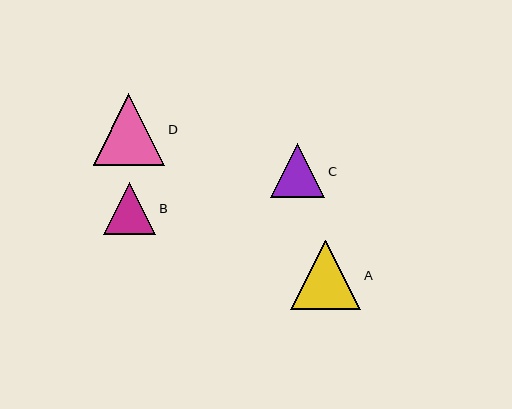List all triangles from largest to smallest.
From largest to smallest: D, A, C, B.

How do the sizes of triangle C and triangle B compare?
Triangle C and triangle B are approximately the same size.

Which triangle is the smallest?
Triangle B is the smallest with a size of approximately 53 pixels.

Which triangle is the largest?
Triangle D is the largest with a size of approximately 72 pixels.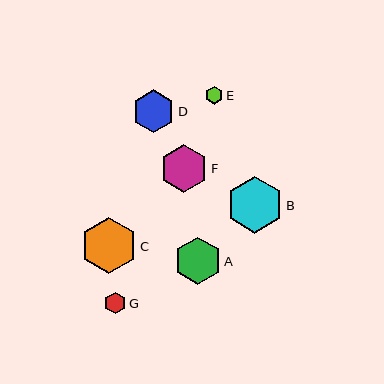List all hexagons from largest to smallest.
From largest to smallest: B, C, F, A, D, G, E.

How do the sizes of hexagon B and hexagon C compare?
Hexagon B and hexagon C are approximately the same size.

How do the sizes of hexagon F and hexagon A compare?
Hexagon F and hexagon A are approximately the same size.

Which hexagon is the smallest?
Hexagon E is the smallest with a size of approximately 17 pixels.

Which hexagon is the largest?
Hexagon B is the largest with a size of approximately 57 pixels.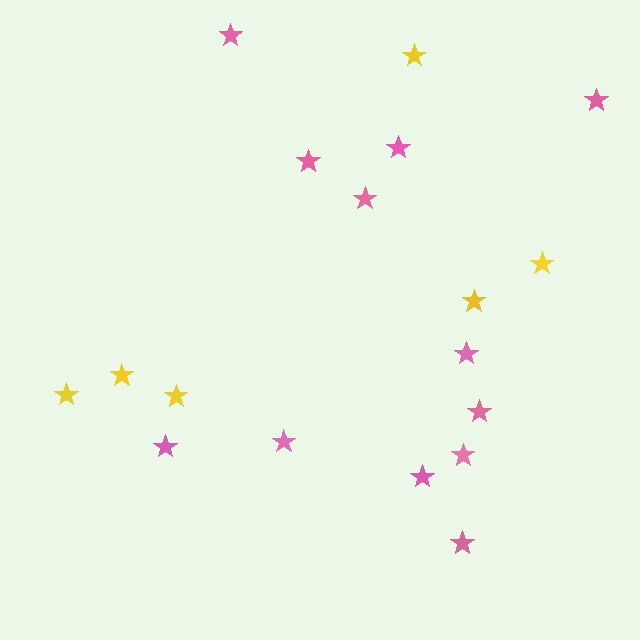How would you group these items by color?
There are 2 groups: one group of yellow stars (6) and one group of pink stars (12).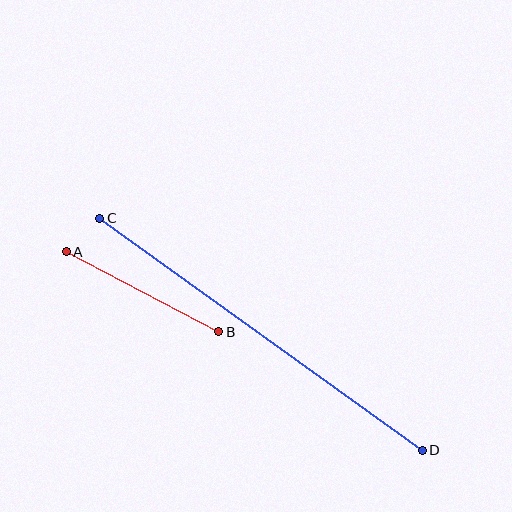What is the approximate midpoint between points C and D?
The midpoint is at approximately (261, 334) pixels.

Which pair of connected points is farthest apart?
Points C and D are farthest apart.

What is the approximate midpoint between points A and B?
The midpoint is at approximately (142, 292) pixels.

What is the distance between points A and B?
The distance is approximately 172 pixels.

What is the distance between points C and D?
The distance is approximately 397 pixels.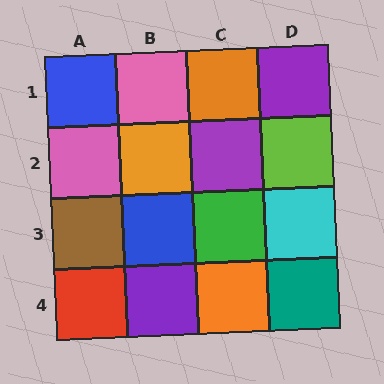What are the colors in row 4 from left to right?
Red, purple, orange, teal.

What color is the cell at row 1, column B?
Pink.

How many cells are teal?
1 cell is teal.